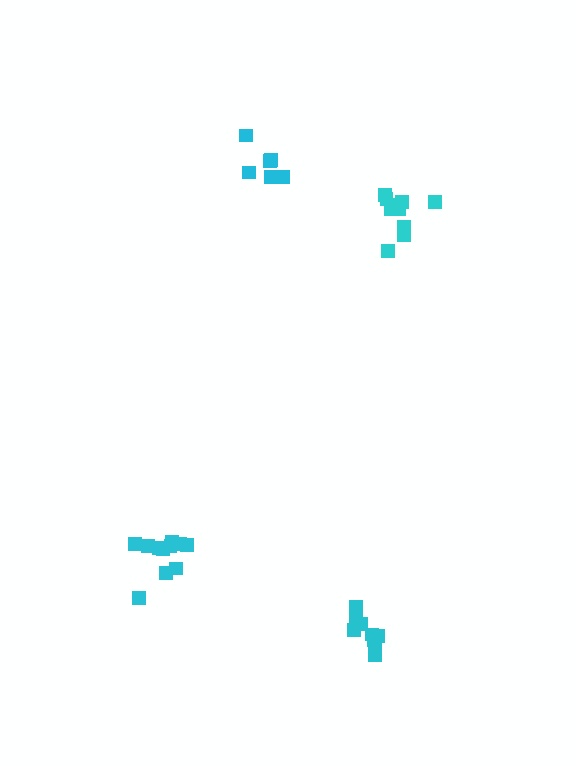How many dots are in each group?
Group 1: 6 dots, Group 2: 10 dots, Group 3: 11 dots, Group 4: 9 dots (36 total).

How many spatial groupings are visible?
There are 4 spatial groupings.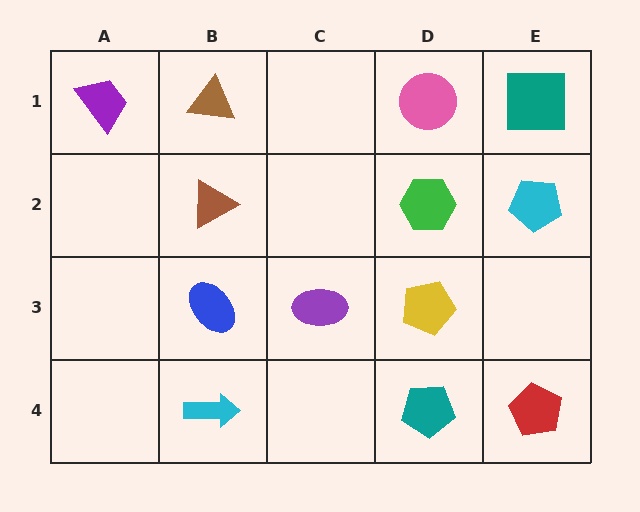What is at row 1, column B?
A brown triangle.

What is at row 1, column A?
A purple trapezoid.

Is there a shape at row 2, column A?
No, that cell is empty.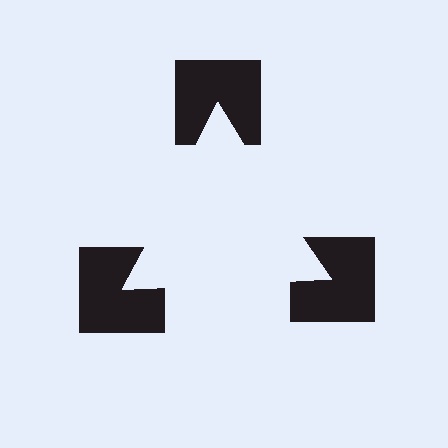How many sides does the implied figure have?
3 sides.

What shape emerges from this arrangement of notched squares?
An illusory triangle — its edges are inferred from the aligned wedge cuts in the notched squares, not physically drawn.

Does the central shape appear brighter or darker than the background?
It typically appears slightly brighter than the background, even though no actual brightness change is drawn.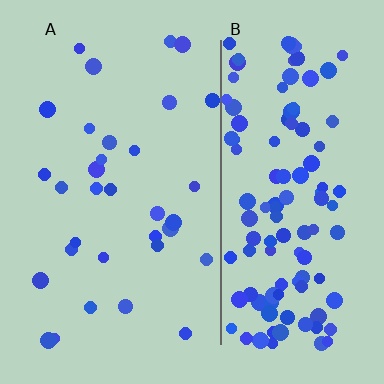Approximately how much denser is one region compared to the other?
Approximately 3.7× — region B over region A.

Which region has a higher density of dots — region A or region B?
B (the right).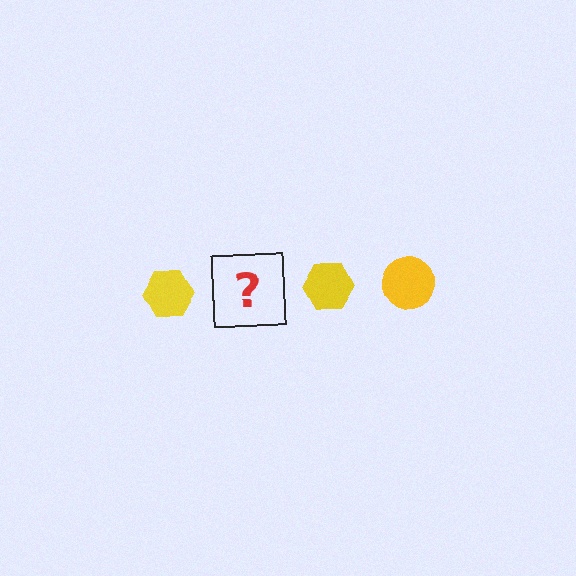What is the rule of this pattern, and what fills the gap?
The rule is that the pattern cycles through hexagon, circle shapes in yellow. The gap should be filled with a yellow circle.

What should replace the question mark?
The question mark should be replaced with a yellow circle.